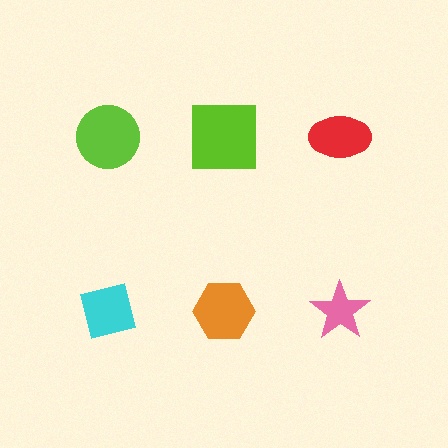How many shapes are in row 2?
3 shapes.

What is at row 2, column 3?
A pink star.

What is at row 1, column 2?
A lime square.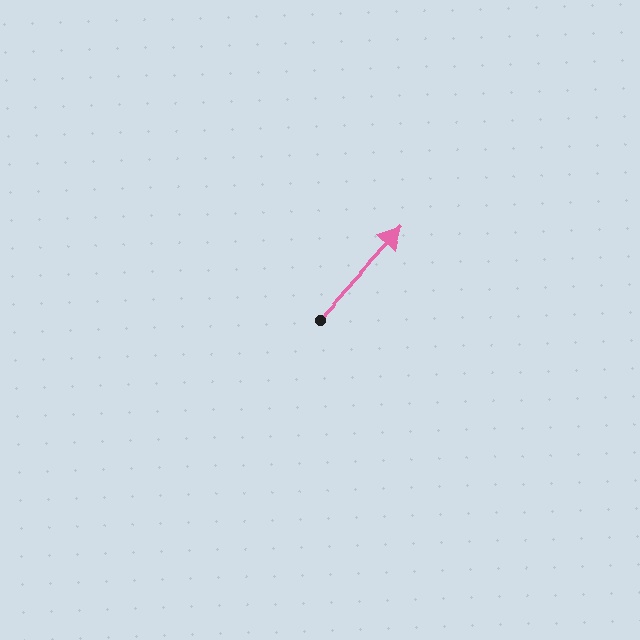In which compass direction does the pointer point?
Northeast.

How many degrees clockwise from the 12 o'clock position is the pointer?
Approximately 43 degrees.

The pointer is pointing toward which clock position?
Roughly 1 o'clock.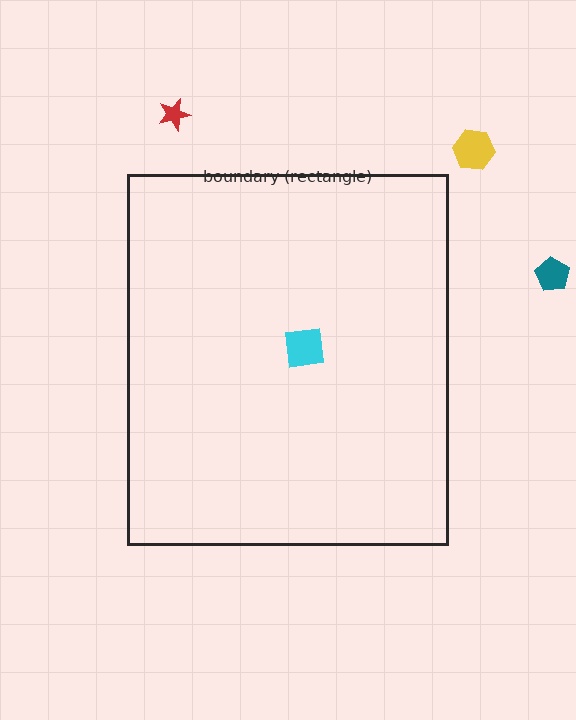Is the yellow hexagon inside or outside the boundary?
Outside.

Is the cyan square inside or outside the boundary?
Inside.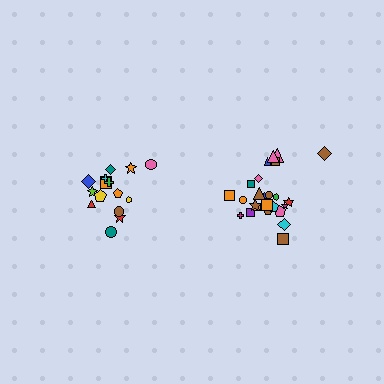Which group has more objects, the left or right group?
The right group.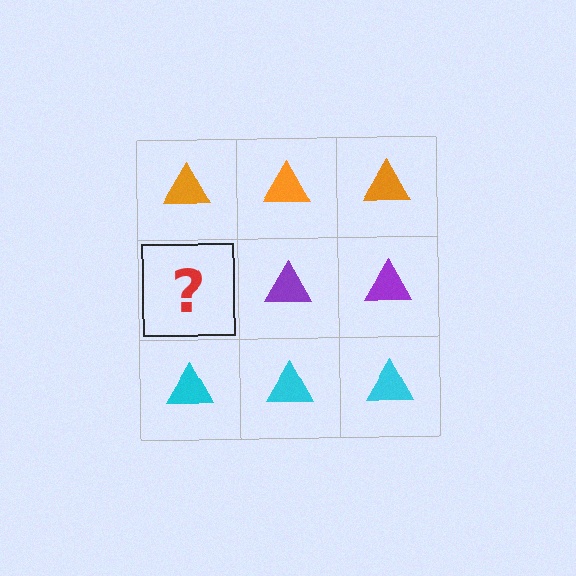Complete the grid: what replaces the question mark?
The question mark should be replaced with a purple triangle.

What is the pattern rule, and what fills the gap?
The rule is that each row has a consistent color. The gap should be filled with a purple triangle.